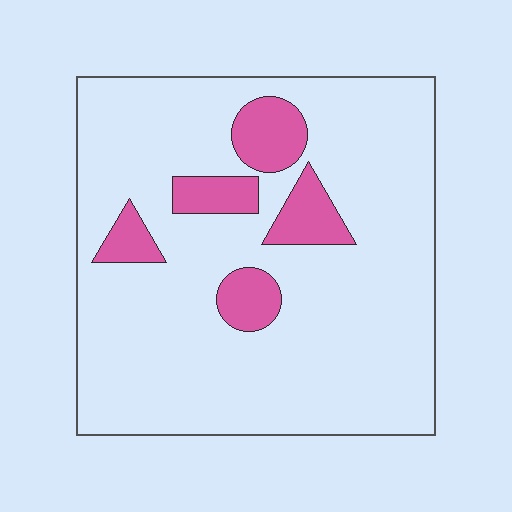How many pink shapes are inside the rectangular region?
5.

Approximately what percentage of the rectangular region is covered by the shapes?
Approximately 15%.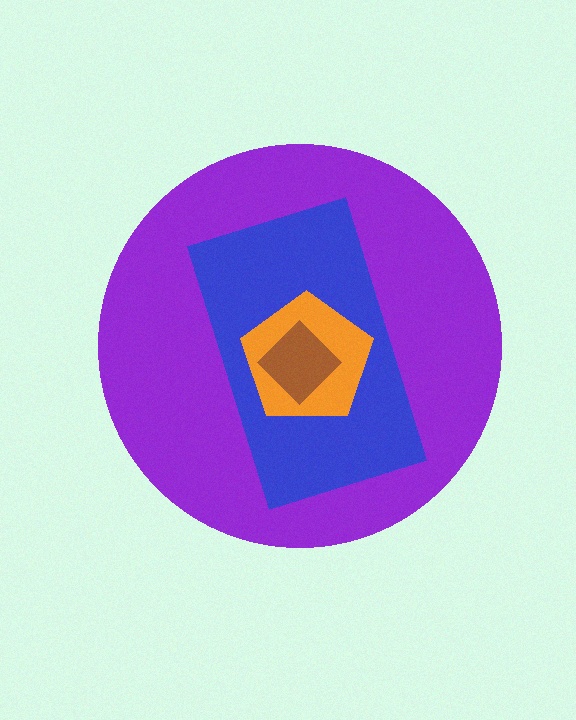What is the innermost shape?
The brown diamond.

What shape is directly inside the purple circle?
The blue rectangle.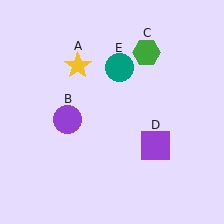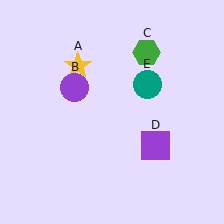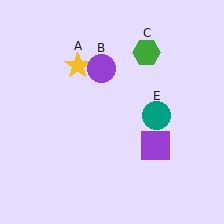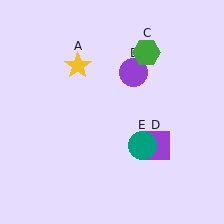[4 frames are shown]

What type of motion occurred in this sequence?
The purple circle (object B), teal circle (object E) rotated clockwise around the center of the scene.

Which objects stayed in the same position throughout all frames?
Yellow star (object A) and green hexagon (object C) and purple square (object D) remained stationary.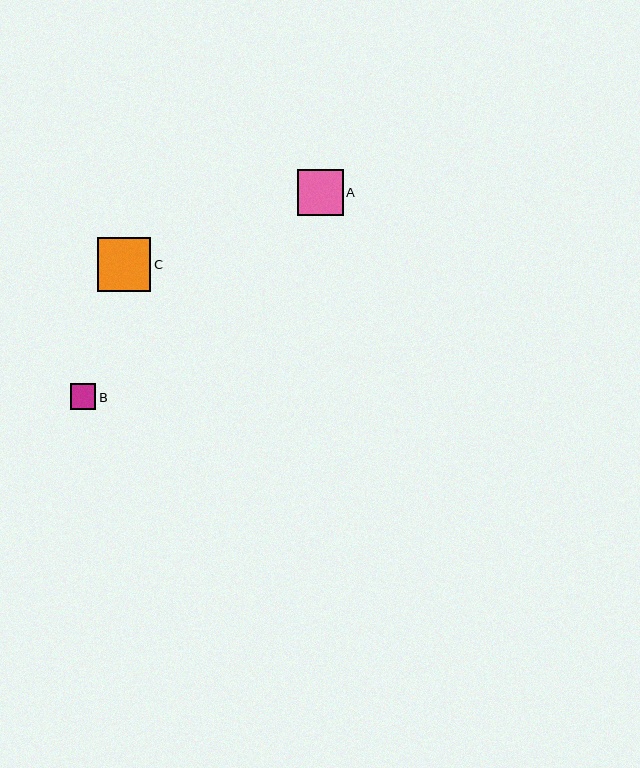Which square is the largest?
Square C is the largest with a size of approximately 54 pixels.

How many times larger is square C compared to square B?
Square C is approximately 2.1 times the size of square B.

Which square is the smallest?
Square B is the smallest with a size of approximately 26 pixels.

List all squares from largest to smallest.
From largest to smallest: C, A, B.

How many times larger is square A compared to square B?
Square A is approximately 1.8 times the size of square B.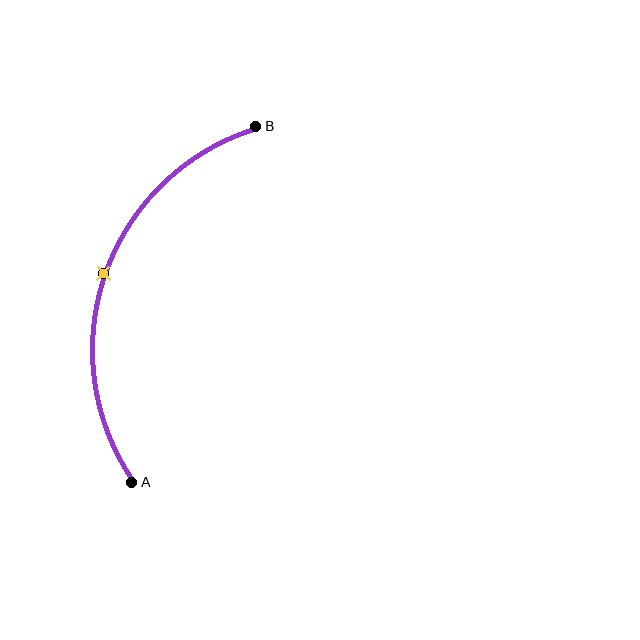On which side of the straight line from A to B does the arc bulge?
The arc bulges to the left of the straight line connecting A and B.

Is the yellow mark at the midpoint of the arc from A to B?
Yes. The yellow mark lies on the arc at equal arc-length from both A and B — it is the arc midpoint.